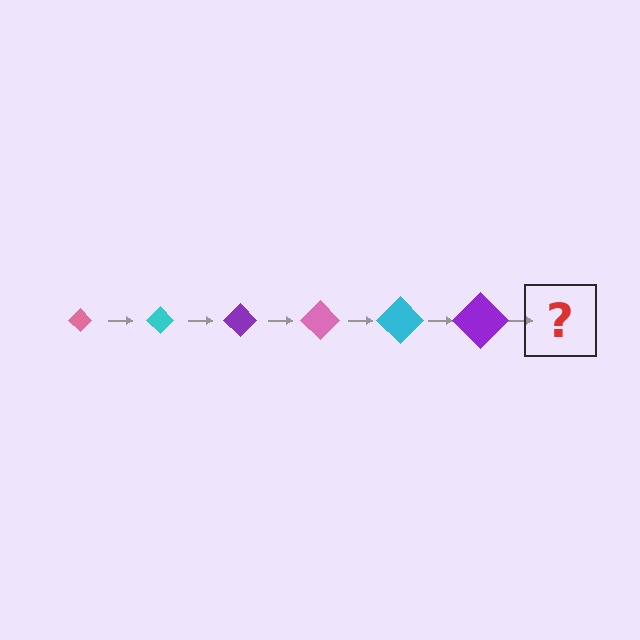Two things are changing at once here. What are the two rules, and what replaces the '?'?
The two rules are that the diamond grows larger each step and the color cycles through pink, cyan, and purple. The '?' should be a pink diamond, larger than the previous one.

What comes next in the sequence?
The next element should be a pink diamond, larger than the previous one.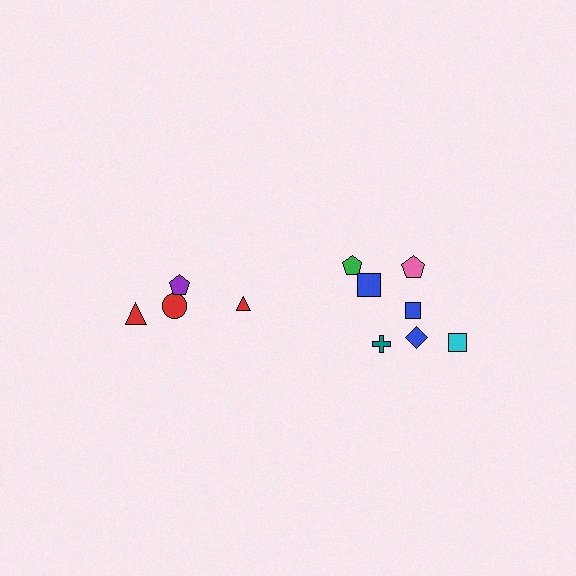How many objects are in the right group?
There are 7 objects.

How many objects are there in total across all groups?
There are 11 objects.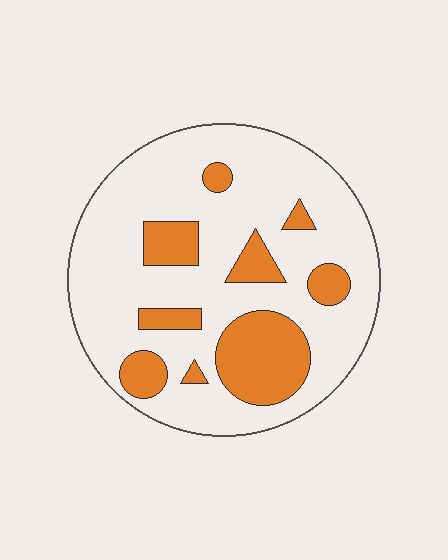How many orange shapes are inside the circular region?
9.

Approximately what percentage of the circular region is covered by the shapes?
Approximately 25%.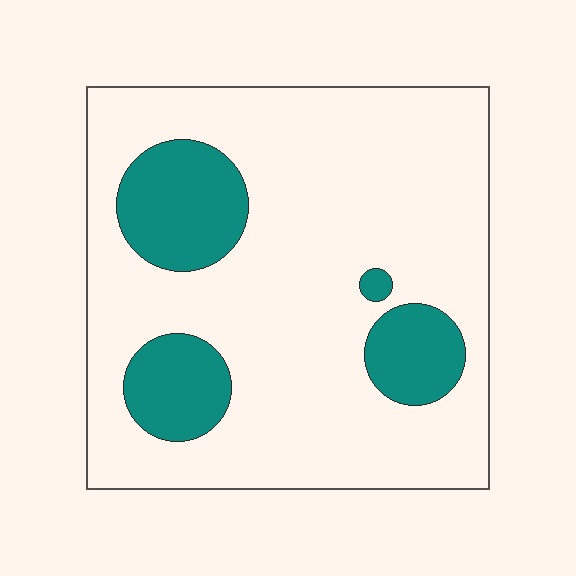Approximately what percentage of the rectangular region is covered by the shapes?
Approximately 20%.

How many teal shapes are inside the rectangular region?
4.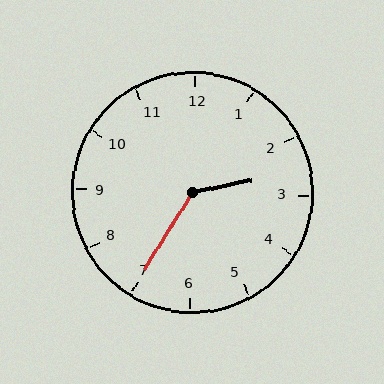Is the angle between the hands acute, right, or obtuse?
It is obtuse.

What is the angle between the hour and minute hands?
Approximately 132 degrees.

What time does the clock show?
2:35.